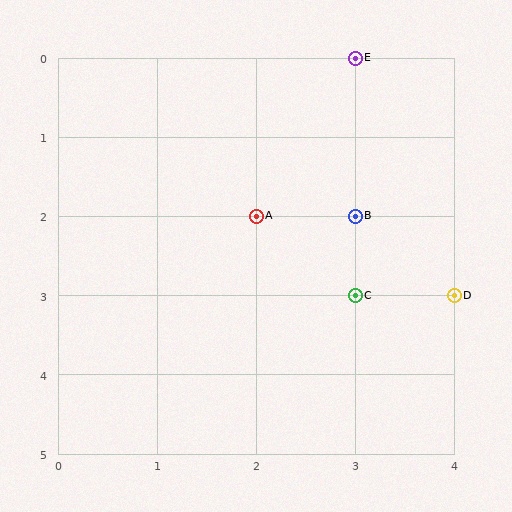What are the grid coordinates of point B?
Point B is at grid coordinates (3, 2).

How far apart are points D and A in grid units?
Points D and A are 2 columns and 1 row apart (about 2.2 grid units diagonally).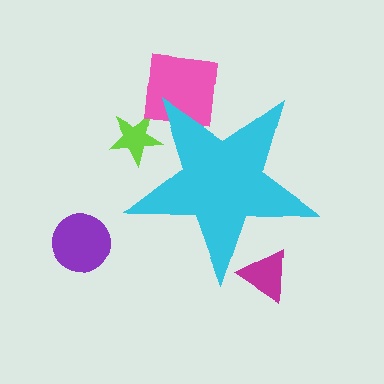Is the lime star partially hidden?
Yes, the lime star is partially hidden behind the cyan star.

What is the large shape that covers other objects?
A cyan star.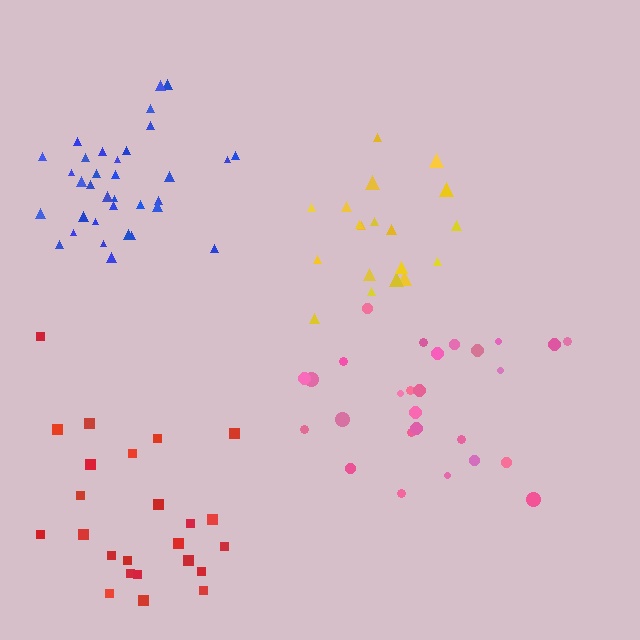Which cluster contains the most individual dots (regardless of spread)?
Blue (34).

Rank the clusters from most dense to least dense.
blue, red, pink, yellow.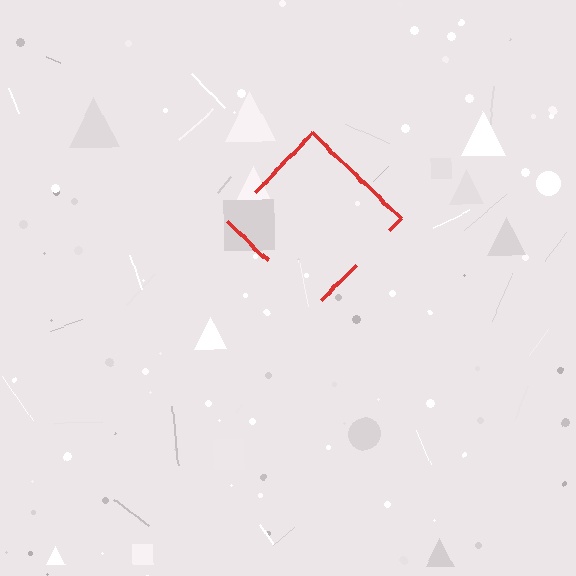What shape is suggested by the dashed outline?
The dashed outline suggests a diamond.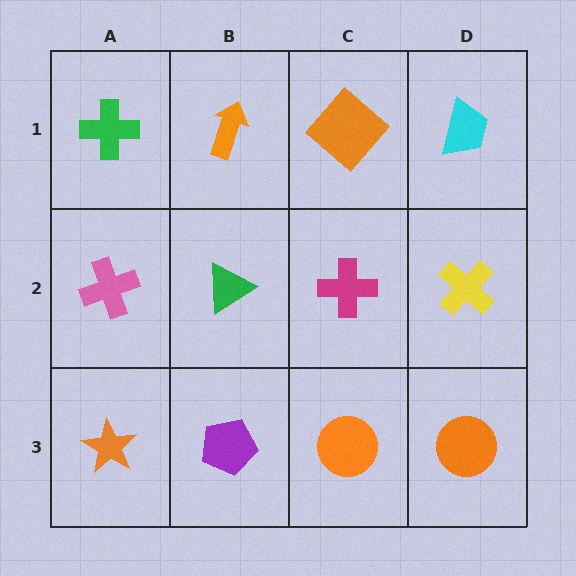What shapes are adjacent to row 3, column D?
A yellow cross (row 2, column D), an orange circle (row 3, column C).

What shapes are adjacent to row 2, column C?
An orange diamond (row 1, column C), an orange circle (row 3, column C), a green triangle (row 2, column B), a yellow cross (row 2, column D).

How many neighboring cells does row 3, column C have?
3.